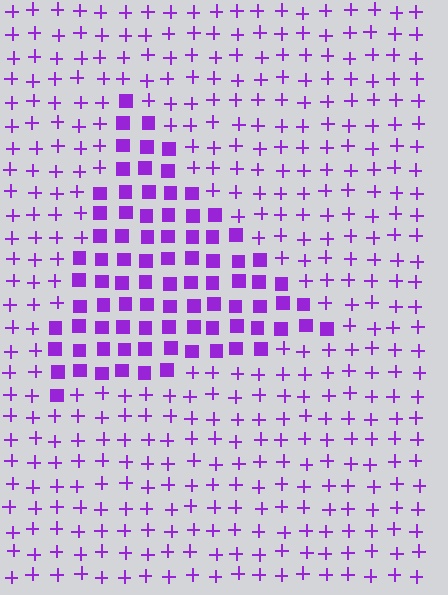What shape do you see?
I see a triangle.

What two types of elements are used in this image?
The image uses squares inside the triangle region and plus signs outside it.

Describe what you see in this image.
The image is filled with small purple elements arranged in a uniform grid. A triangle-shaped region contains squares, while the surrounding area contains plus signs. The boundary is defined purely by the change in element shape.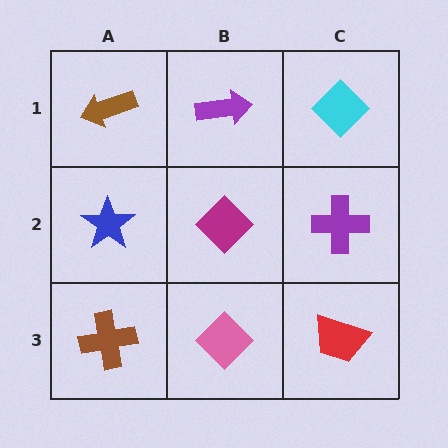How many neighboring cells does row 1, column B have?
3.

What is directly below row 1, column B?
A magenta diamond.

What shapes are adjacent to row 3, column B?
A magenta diamond (row 2, column B), a brown cross (row 3, column A), a red trapezoid (row 3, column C).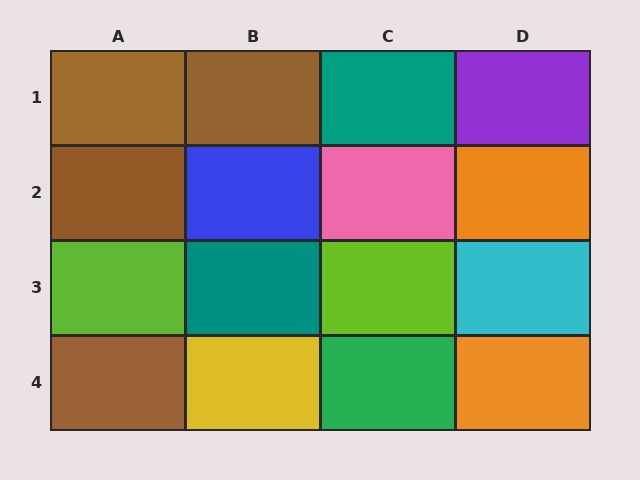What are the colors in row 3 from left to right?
Lime, teal, lime, cyan.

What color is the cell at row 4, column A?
Brown.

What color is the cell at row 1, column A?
Brown.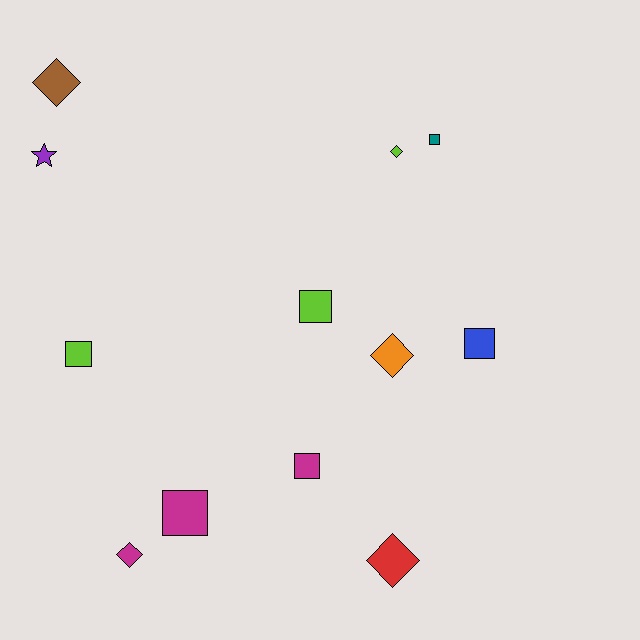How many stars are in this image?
There is 1 star.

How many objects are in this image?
There are 12 objects.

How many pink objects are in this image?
There are no pink objects.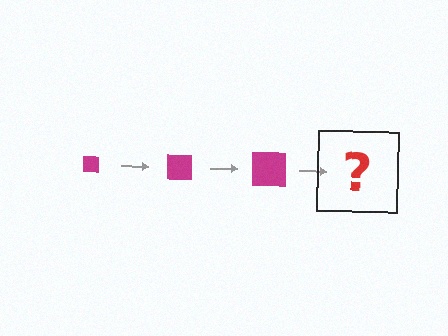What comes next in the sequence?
The next element should be a magenta square, larger than the previous one.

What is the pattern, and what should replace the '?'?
The pattern is that the square gets progressively larger each step. The '?' should be a magenta square, larger than the previous one.